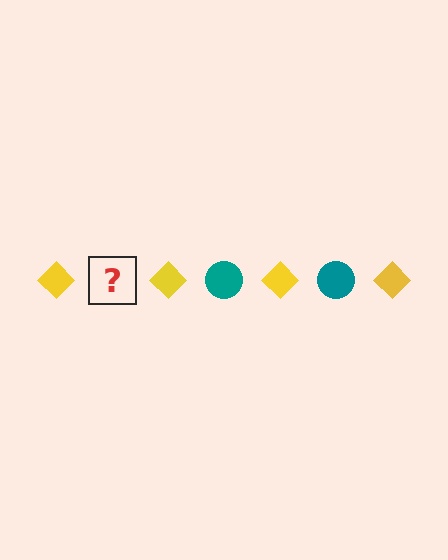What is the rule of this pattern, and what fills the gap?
The rule is that the pattern alternates between yellow diamond and teal circle. The gap should be filled with a teal circle.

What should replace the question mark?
The question mark should be replaced with a teal circle.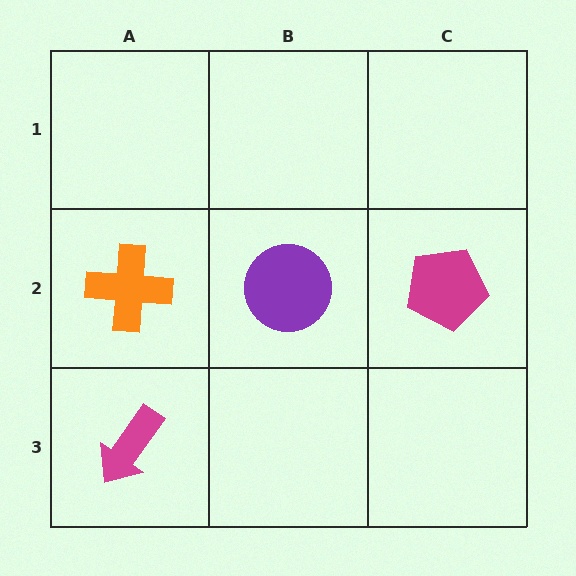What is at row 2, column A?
An orange cross.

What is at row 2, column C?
A magenta pentagon.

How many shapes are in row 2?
3 shapes.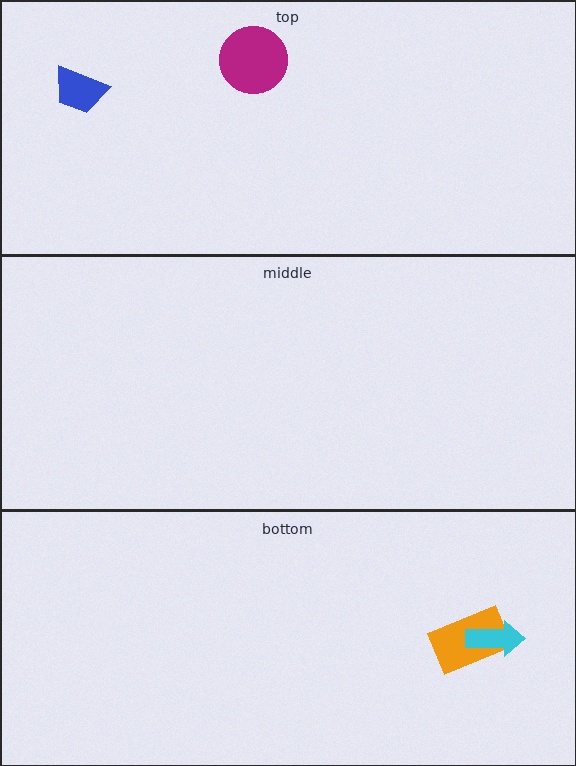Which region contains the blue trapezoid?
The top region.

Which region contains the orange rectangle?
The bottom region.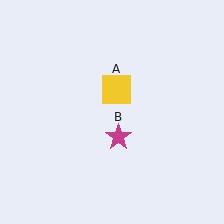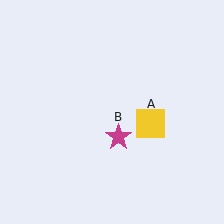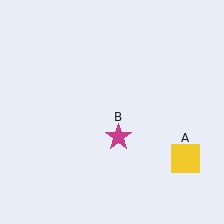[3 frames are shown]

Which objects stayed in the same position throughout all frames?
Magenta star (object B) remained stationary.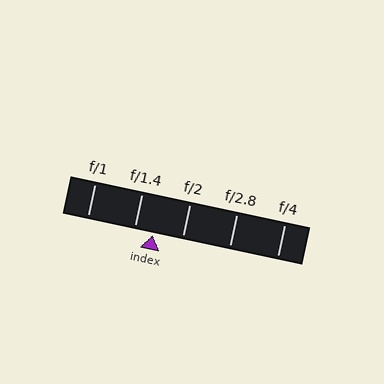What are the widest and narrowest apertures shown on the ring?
The widest aperture shown is f/1 and the narrowest is f/4.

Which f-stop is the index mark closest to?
The index mark is closest to f/1.4.